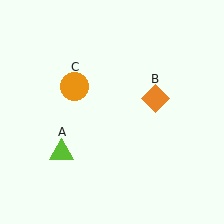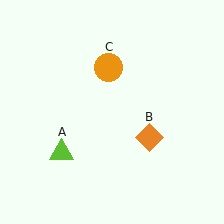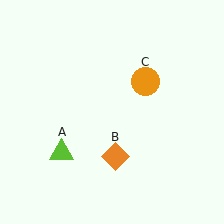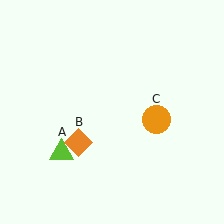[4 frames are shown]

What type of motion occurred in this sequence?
The orange diamond (object B), orange circle (object C) rotated clockwise around the center of the scene.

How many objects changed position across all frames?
2 objects changed position: orange diamond (object B), orange circle (object C).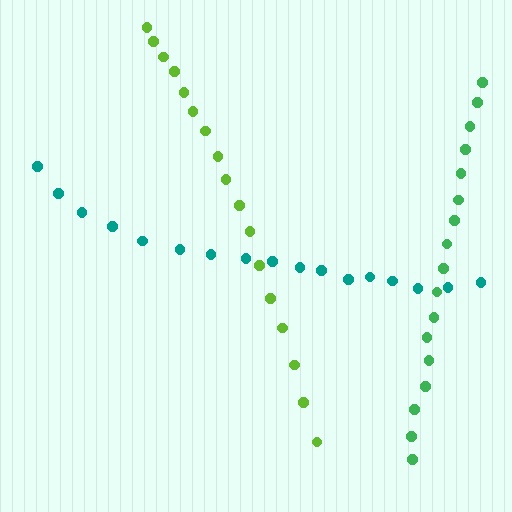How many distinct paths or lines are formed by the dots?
There are 3 distinct paths.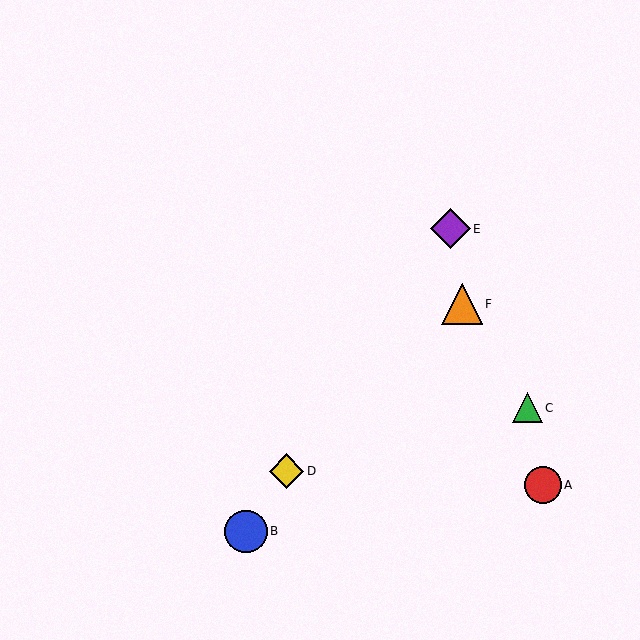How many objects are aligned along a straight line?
3 objects (B, D, E) are aligned along a straight line.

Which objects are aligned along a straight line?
Objects B, D, E are aligned along a straight line.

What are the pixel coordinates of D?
Object D is at (287, 471).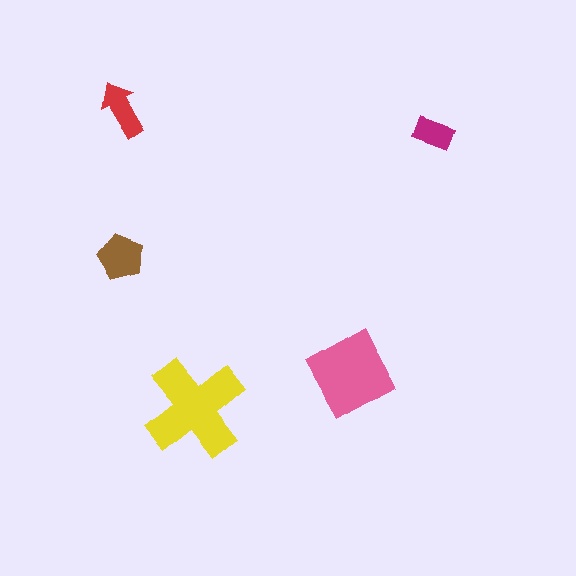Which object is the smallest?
The magenta rectangle.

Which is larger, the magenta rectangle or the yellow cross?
The yellow cross.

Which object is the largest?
The yellow cross.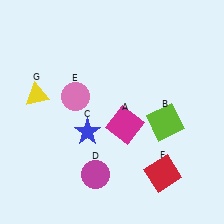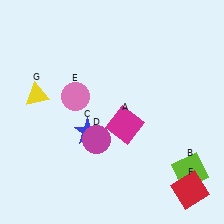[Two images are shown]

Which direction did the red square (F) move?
The red square (F) moved right.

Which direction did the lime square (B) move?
The lime square (B) moved down.